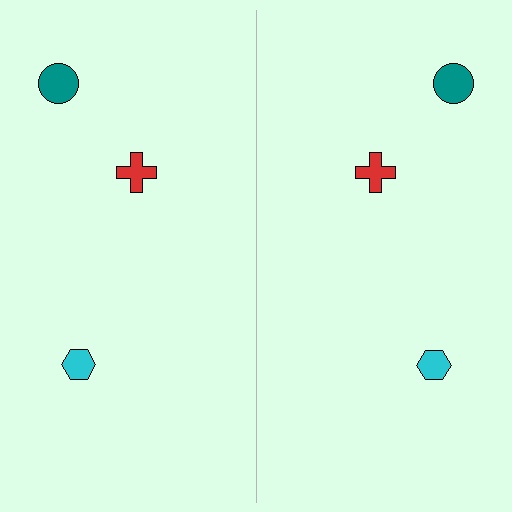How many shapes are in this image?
There are 6 shapes in this image.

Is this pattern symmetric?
Yes, this pattern has bilateral (reflection) symmetry.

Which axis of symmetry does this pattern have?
The pattern has a vertical axis of symmetry running through the center of the image.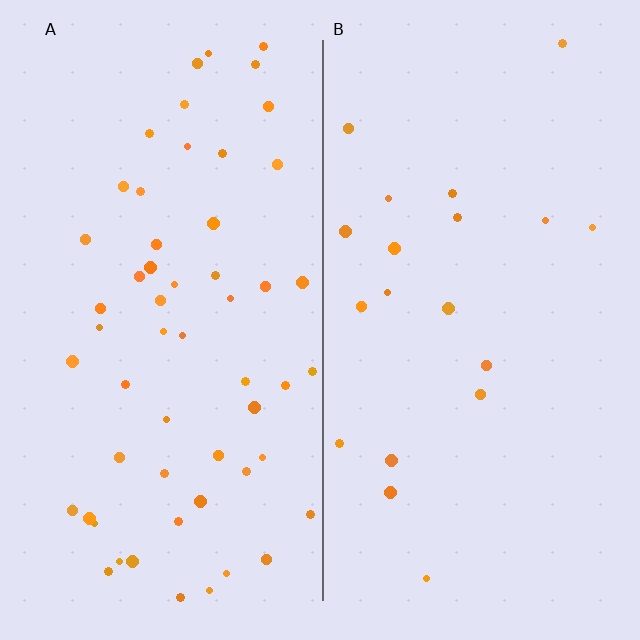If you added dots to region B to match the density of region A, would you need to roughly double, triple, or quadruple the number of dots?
Approximately triple.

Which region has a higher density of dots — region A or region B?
A (the left).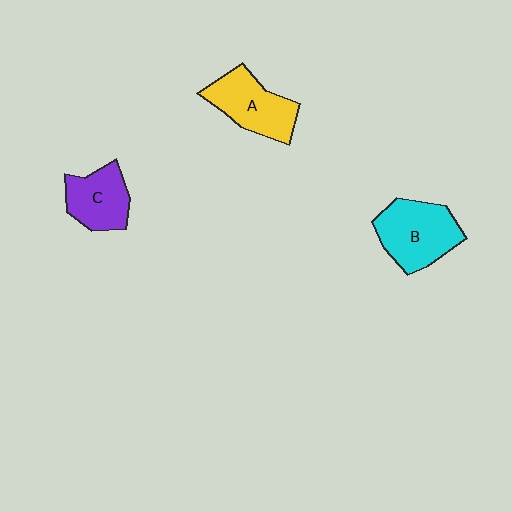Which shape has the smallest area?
Shape C (purple).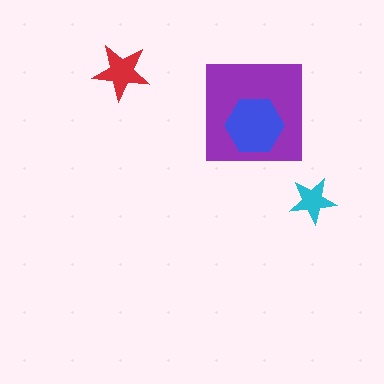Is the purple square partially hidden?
Yes, it is partially covered by another shape.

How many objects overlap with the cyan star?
0 objects overlap with the cyan star.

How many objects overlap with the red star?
0 objects overlap with the red star.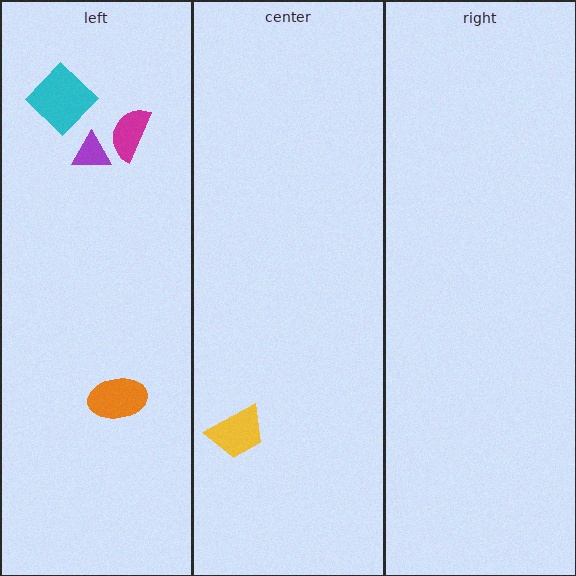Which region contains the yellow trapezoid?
The center region.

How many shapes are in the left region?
4.